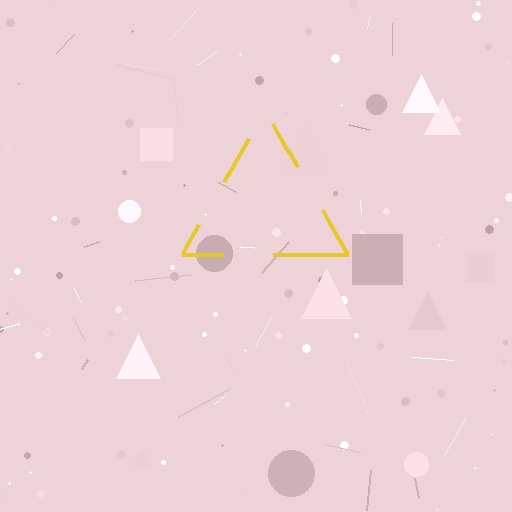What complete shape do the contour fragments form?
The contour fragments form a triangle.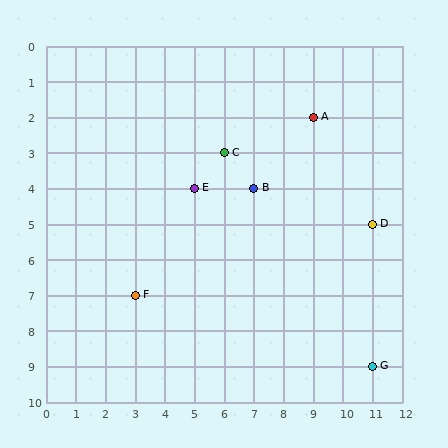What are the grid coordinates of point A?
Point A is at grid coordinates (9, 2).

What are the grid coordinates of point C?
Point C is at grid coordinates (6, 3).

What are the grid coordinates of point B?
Point B is at grid coordinates (7, 4).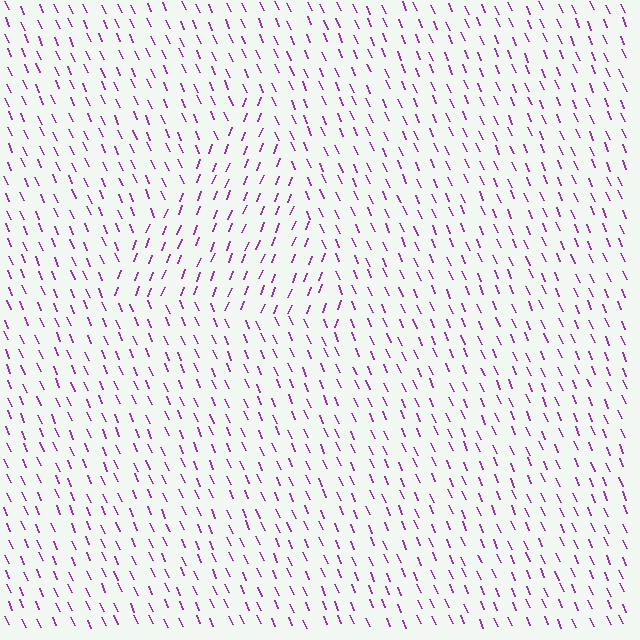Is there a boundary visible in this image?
Yes, there is a texture boundary formed by a change in line orientation.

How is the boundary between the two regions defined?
The boundary is defined purely by a change in line orientation (approximately 45 degrees difference). All lines are the same color and thickness.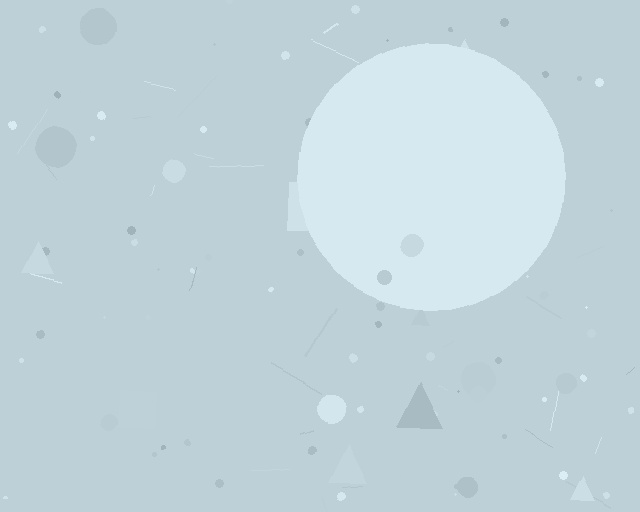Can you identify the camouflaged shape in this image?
The camouflaged shape is a circle.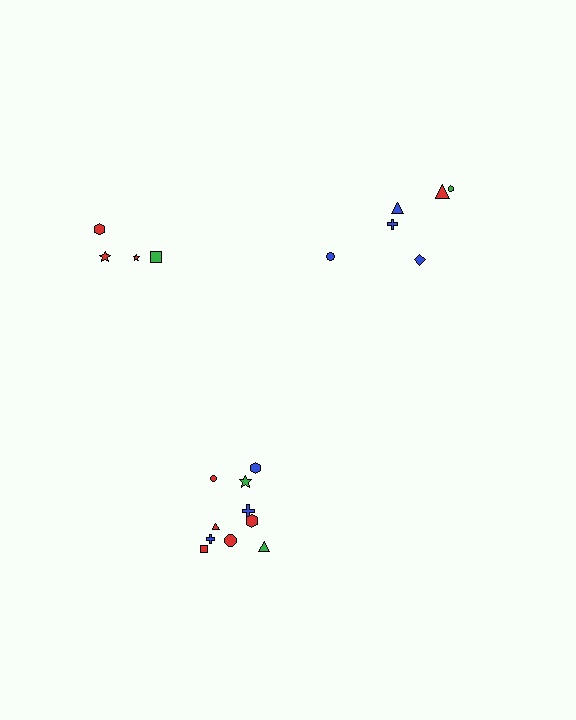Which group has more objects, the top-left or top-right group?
The top-right group.